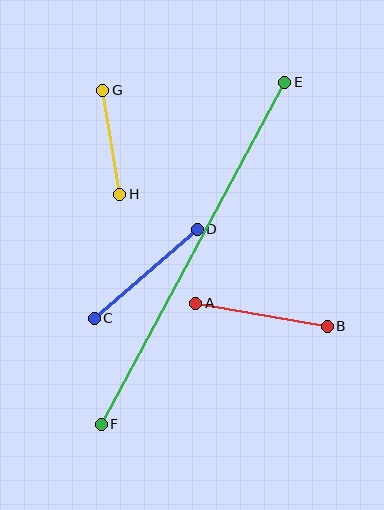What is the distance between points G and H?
The distance is approximately 105 pixels.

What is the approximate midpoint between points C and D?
The midpoint is at approximately (146, 274) pixels.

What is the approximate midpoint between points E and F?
The midpoint is at approximately (193, 253) pixels.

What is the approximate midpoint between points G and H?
The midpoint is at approximately (111, 142) pixels.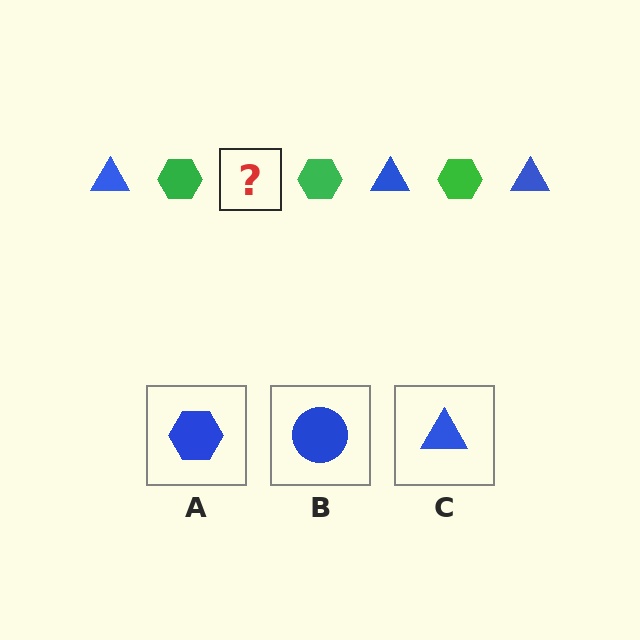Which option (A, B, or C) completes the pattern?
C.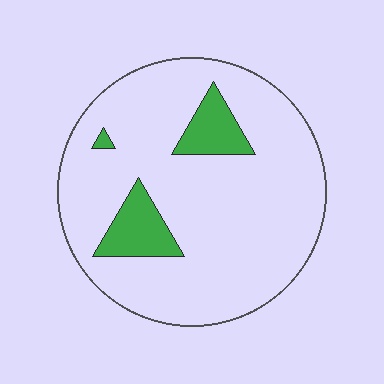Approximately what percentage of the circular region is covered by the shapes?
Approximately 15%.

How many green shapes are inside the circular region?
3.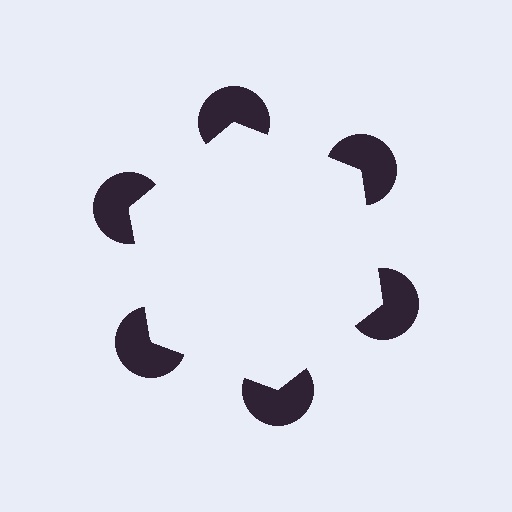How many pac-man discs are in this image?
There are 6 — one at each vertex of the illusory hexagon.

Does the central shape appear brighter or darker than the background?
It typically appears slightly brighter than the background, even though no actual brightness change is drawn.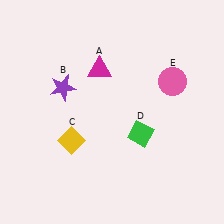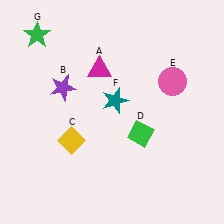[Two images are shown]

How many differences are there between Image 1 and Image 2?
There are 2 differences between the two images.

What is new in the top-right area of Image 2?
A teal star (F) was added in the top-right area of Image 2.